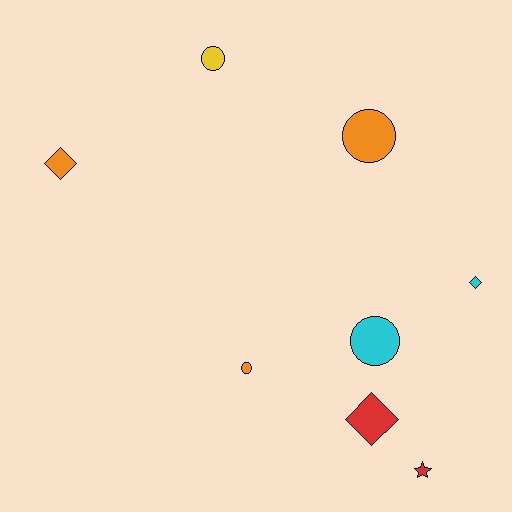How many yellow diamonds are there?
There are no yellow diamonds.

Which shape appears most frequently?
Circle, with 4 objects.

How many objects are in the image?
There are 8 objects.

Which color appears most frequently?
Orange, with 3 objects.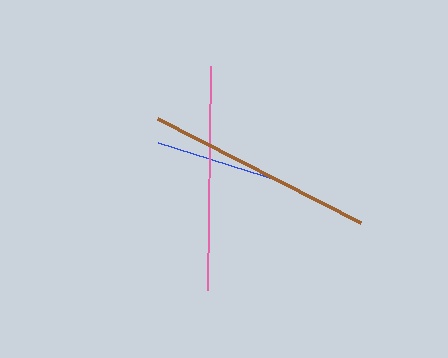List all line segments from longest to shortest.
From longest to shortest: brown, pink, blue.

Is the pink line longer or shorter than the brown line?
The brown line is longer than the pink line.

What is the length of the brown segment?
The brown segment is approximately 228 pixels long.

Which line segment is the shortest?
The blue line is the shortest at approximately 130 pixels.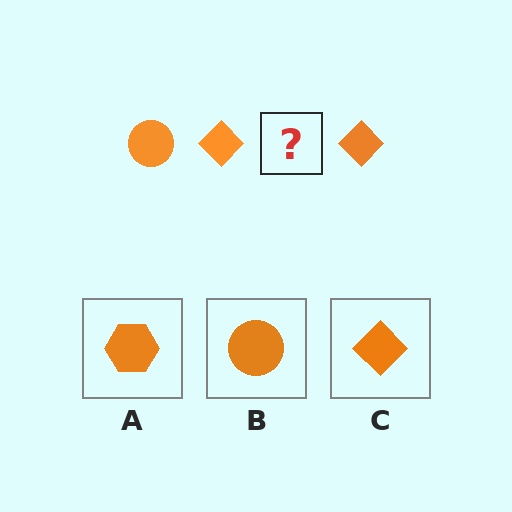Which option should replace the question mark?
Option B.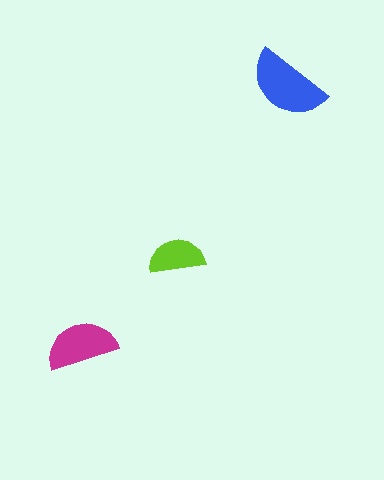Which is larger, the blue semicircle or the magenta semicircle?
The blue one.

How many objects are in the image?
There are 3 objects in the image.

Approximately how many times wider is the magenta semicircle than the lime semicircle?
About 1.5 times wider.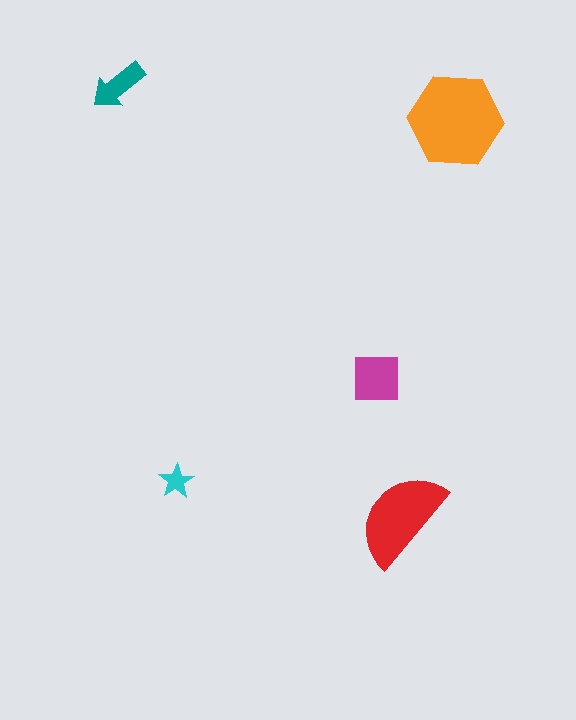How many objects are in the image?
There are 5 objects in the image.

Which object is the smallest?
The cyan star.